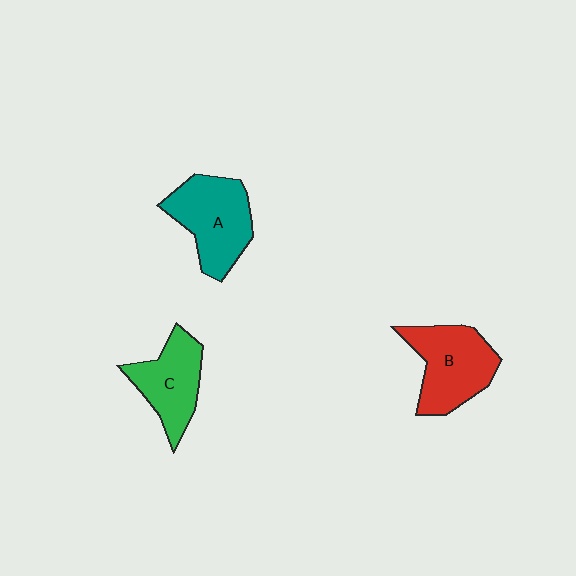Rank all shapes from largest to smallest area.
From largest to smallest: A (teal), B (red), C (green).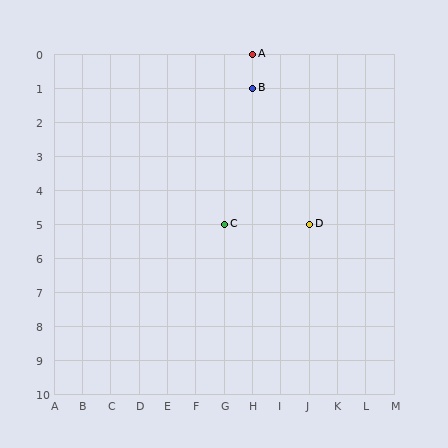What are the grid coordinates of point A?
Point A is at grid coordinates (H, 0).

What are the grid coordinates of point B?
Point B is at grid coordinates (H, 1).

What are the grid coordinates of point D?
Point D is at grid coordinates (J, 5).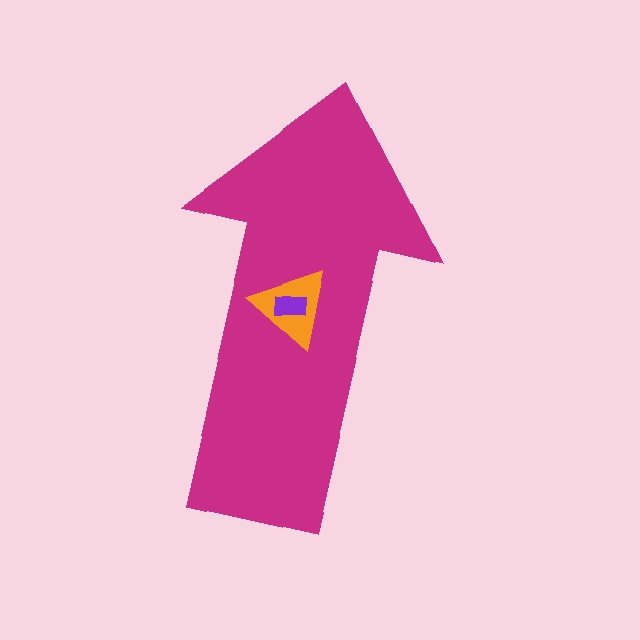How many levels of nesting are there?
3.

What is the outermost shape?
The magenta arrow.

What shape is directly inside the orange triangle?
The purple rectangle.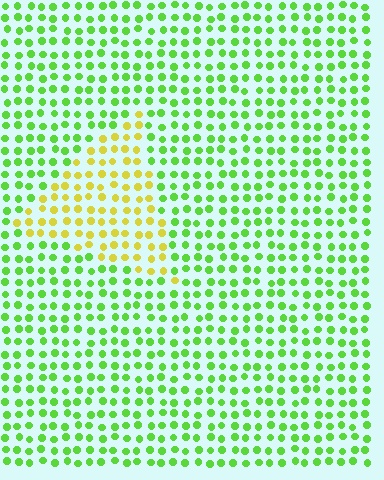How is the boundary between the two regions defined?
The boundary is defined purely by a slight shift in hue (about 50 degrees). Spacing, size, and orientation are identical on both sides.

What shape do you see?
I see a triangle.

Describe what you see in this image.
The image is filled with small lime elements in a uniform arrangement. A triangle-shaped region is visible where the elements are tinted to a slightly different hue, forming a subtle color boundary.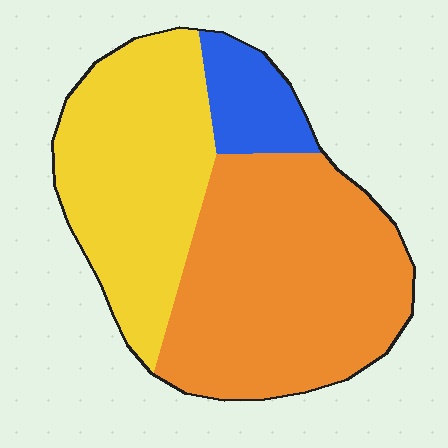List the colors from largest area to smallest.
From largest to smallest: orange, yellow, blue.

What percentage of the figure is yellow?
Yellow takes up about three eighths (3/8) of the figure.